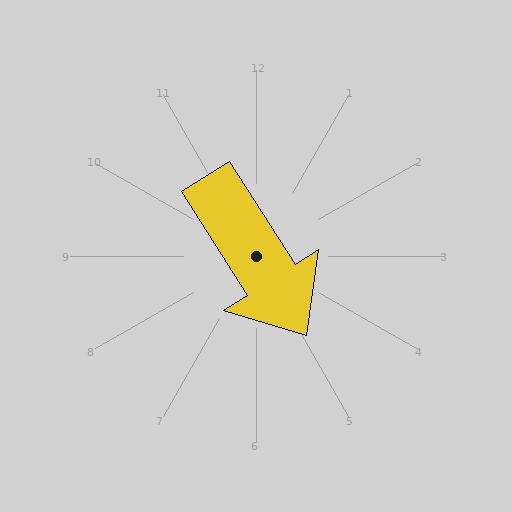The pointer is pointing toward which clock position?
Roughly 5 o'clock.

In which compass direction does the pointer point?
Southeast.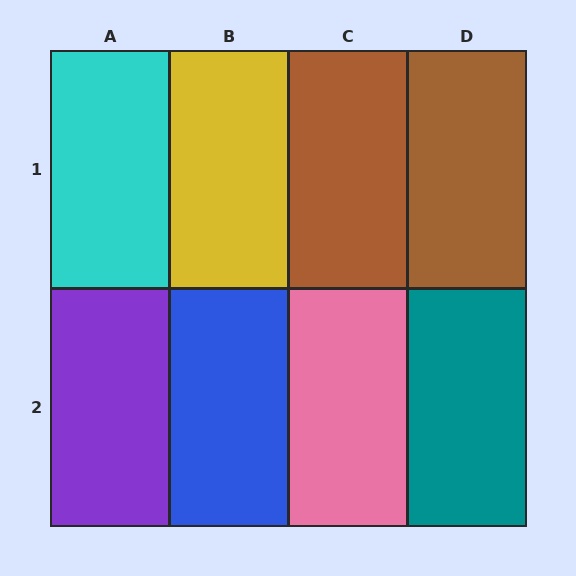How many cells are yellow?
1 cell is yellow.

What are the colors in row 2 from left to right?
Purple, blue, pink, teal.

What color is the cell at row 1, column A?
Cyan.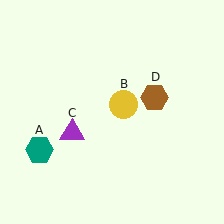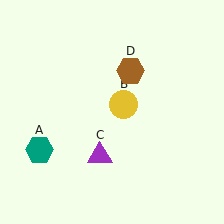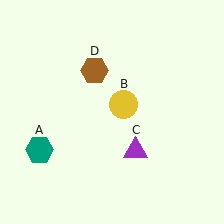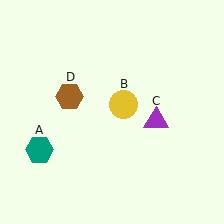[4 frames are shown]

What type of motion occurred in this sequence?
The purple triangle (object C), brown hexagon (object D) rotated counterclockwise around the center of the scene.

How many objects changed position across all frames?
2 objects changed position: purple triangle (object C), brown hexagon (object D).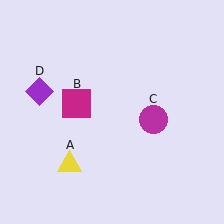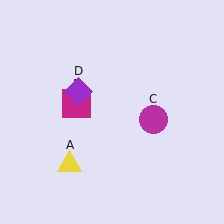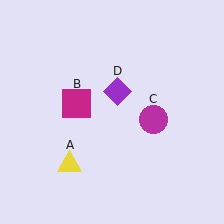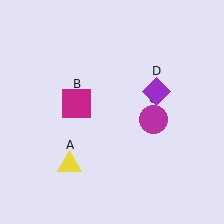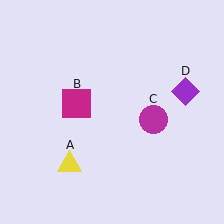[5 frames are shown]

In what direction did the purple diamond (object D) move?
The purple diamond (object D) moved right.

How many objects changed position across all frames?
1 object changed position: purple diamond (object D).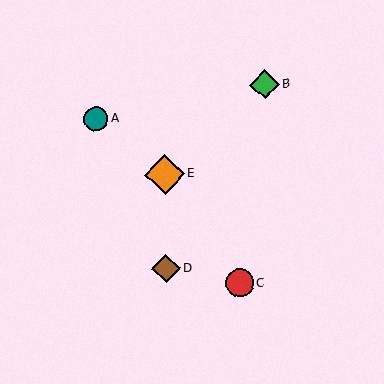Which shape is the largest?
The orange diamond (labeled E) is the largest.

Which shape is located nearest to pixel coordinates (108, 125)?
The teal circle (labeled A) at (96, 119) is nearest to that location.